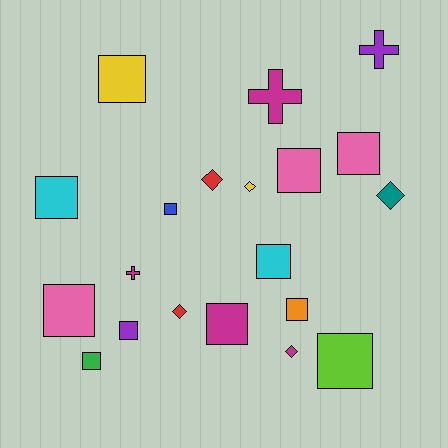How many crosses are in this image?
There are 3 crosses.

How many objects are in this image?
There are 20 objects.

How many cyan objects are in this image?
There are 2 cyan objects.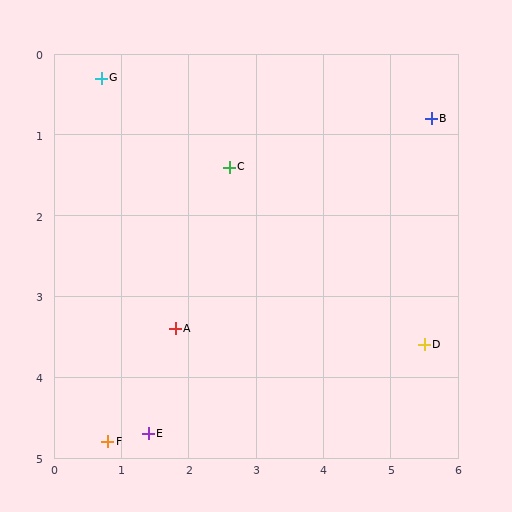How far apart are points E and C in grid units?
Points E and C are about 3.5 grid units apart.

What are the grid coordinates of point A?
Point A is at approximately (1.8, 3.4).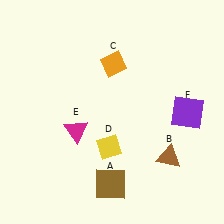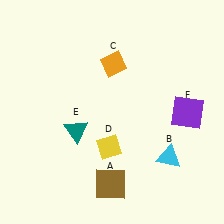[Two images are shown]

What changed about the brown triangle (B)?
In Image 1, B is brown. In Image 2, it changed to cyan.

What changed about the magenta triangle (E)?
In Image 1, E is magenta. In Image 2, it changed to teal.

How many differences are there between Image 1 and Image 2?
There are 2 differences between the two images.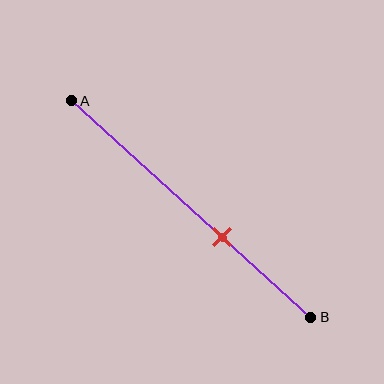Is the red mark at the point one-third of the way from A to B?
No, the mark is at about 65% from A, not at the 33% one-third point.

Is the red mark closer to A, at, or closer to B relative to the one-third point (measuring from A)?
The red mark is closer to point B than the one-third point of segment AB.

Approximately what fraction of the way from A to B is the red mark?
The red mark is approximately 65% of the way from A to B.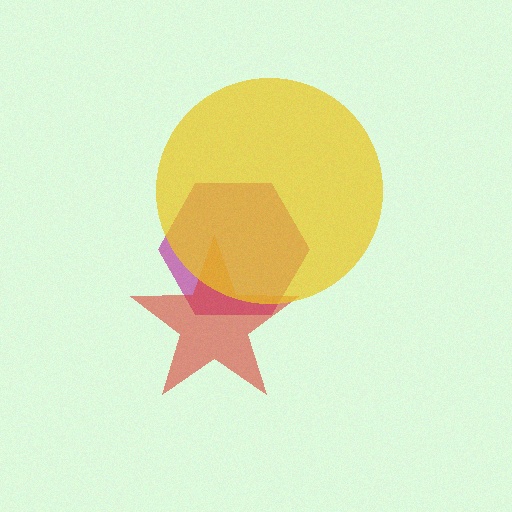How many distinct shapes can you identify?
There are 3 distinct shapes: a magenta hexagon, a red star, a yellow circle.